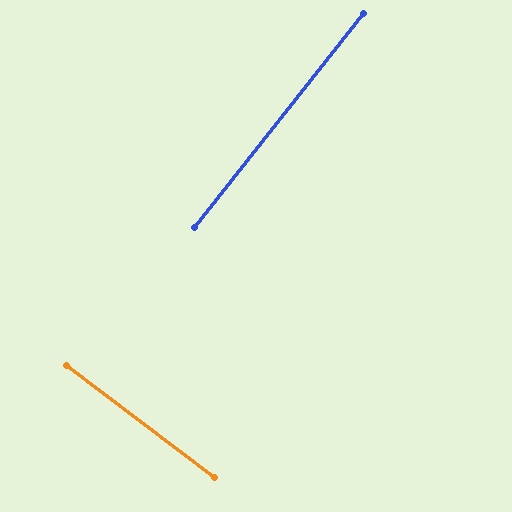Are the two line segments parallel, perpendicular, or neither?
Perpendicular — they meet at approximately 89°.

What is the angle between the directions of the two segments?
Approximately 89 degrees.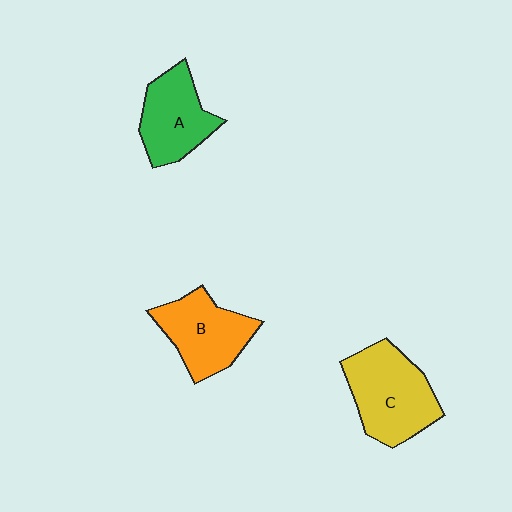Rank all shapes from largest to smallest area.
From largest to smallest: C (yellow), B (orange), A (green).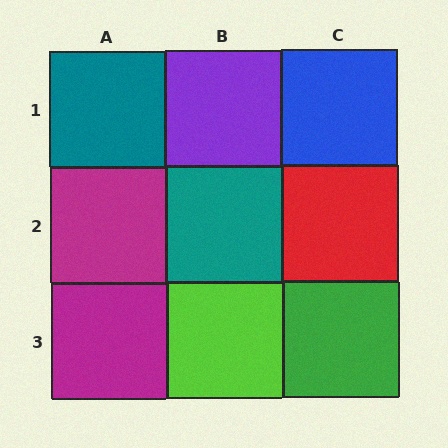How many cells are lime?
1 cell is lime.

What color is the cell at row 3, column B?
Lime.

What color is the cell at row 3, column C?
Green.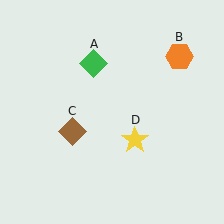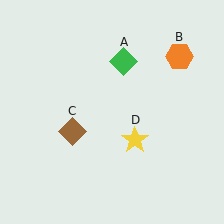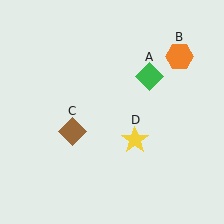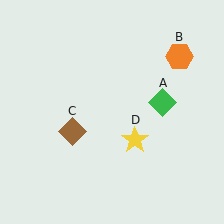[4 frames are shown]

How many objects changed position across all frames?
1 object changed position: green diamond (object A).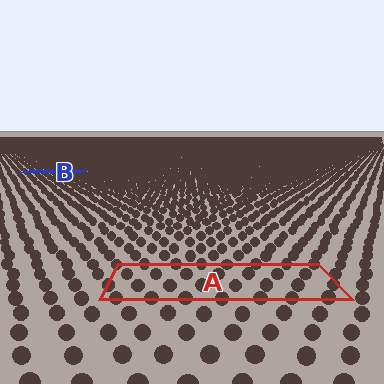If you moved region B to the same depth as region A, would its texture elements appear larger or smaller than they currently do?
They would appear larger. At a closer depth, the same texture elements are projected at a bigger on-screen size.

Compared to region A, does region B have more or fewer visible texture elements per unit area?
Region B has more texture elements per unit area — they are packed more densely because it is farther away.